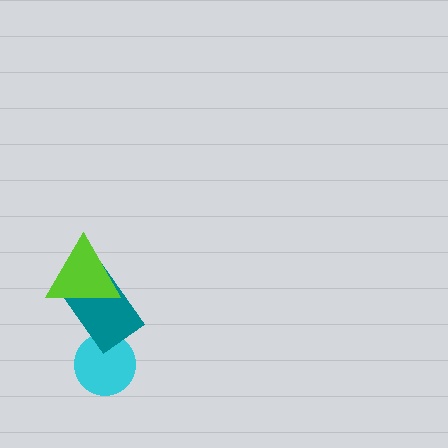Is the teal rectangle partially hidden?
Yes, it is partially covered by another shape.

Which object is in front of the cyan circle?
The teal rectangle is in front of the cyan circle.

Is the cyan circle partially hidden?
Yes, it is partially covered by another shape.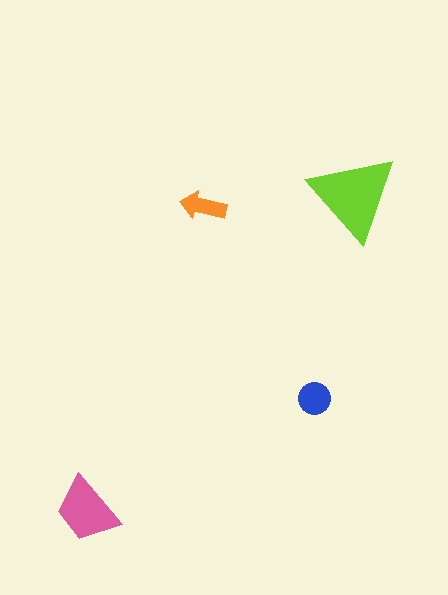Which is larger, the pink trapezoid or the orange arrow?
The pink trapezoid.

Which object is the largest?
The lime triangle.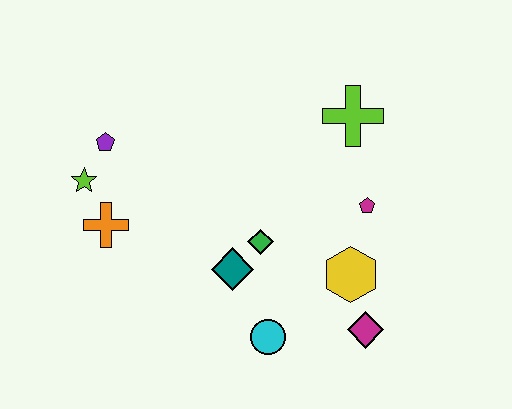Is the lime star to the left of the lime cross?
Yes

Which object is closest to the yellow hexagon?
The magenta diamond is closest to the yellow hexagon.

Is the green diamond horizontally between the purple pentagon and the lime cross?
Yes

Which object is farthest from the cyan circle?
The purple pentagon is farthest from the cyan circle.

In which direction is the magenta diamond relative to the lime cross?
The magenta diamond is below the lime cross.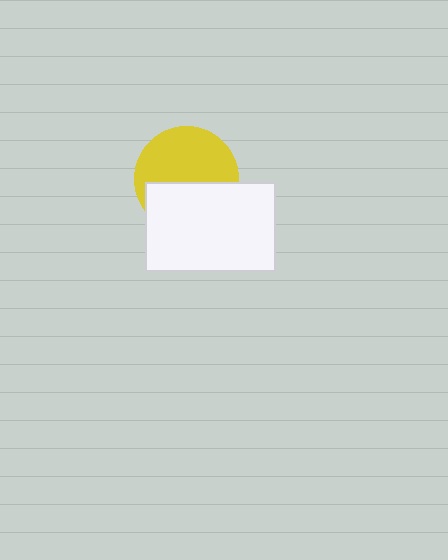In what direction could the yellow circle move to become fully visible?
The yellow circle could move up. That would shift it out from behind the white rectangle entirely.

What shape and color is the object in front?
The object in front is a white rectangle.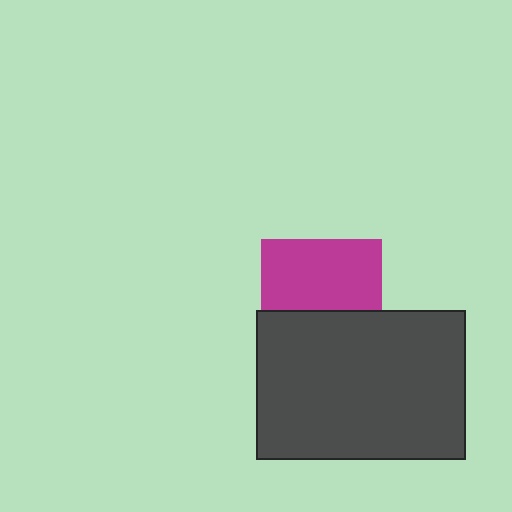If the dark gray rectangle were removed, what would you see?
You would see the complete magenta square.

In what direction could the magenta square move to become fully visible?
The magenta square could move up. That would shift it out from behind the dark gray rectangle entirely.